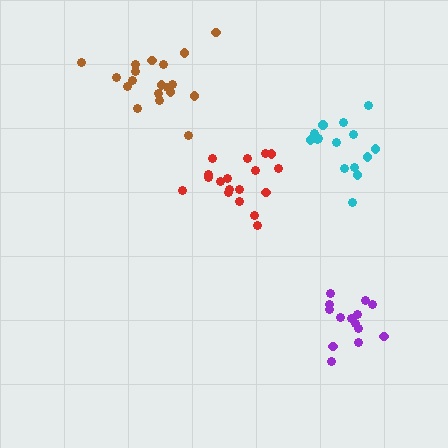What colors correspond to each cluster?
The clusters are colored: purple, cyan, red, brown.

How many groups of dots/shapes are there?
There are 4 groups.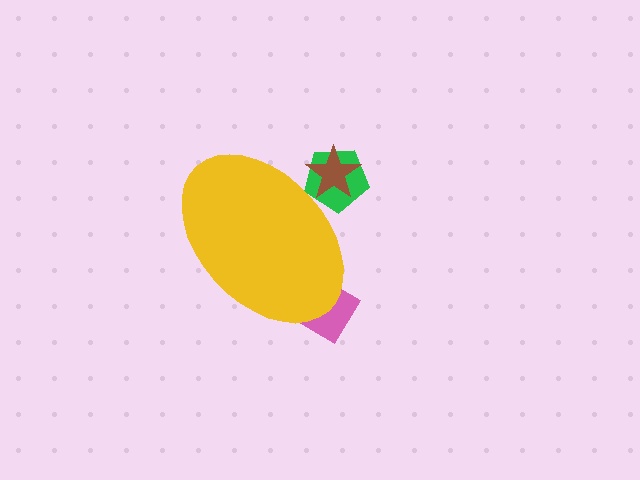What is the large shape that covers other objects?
A yellow ellipse.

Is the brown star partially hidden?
Yes, the brown star is partially hidden behind the yellow ellipse.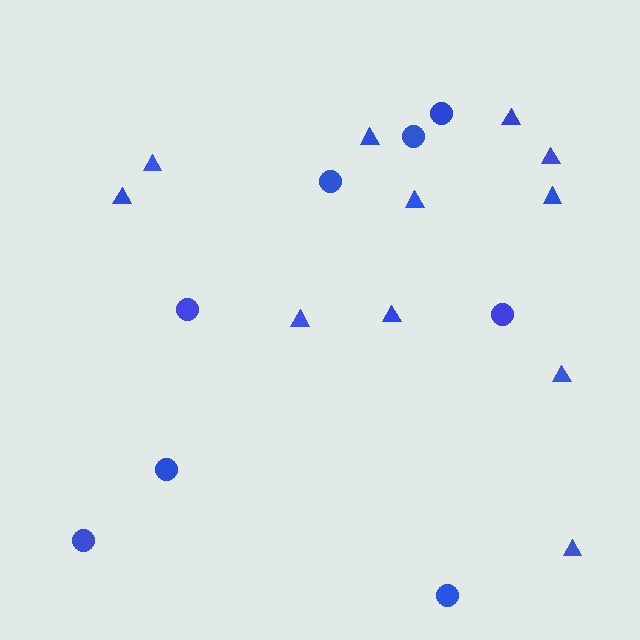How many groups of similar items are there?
There are 2 groups: one group of triangles (11) and one group of circles (8).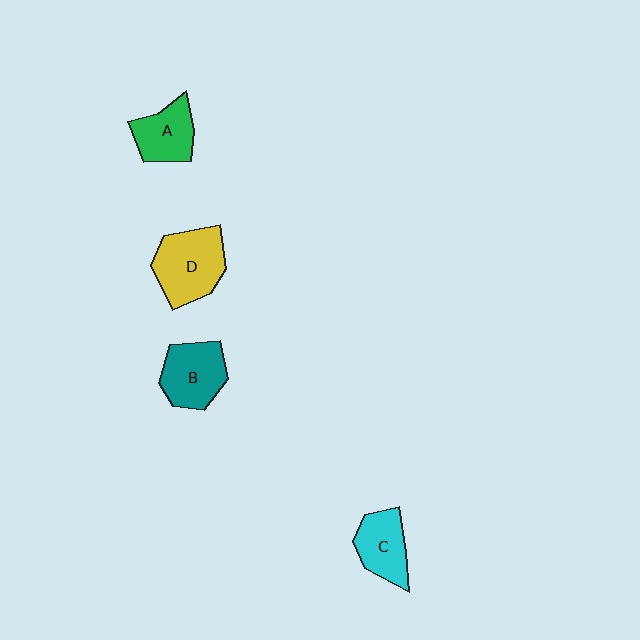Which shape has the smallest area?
Shape A (green).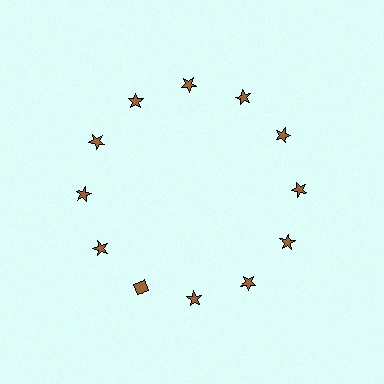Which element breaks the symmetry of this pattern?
The brown diamond at roughly the 7 o'clock position breaks the symmetry. All other shapes are brown stars.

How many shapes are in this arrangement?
There are 12 shapes arranged in a ring pattern.